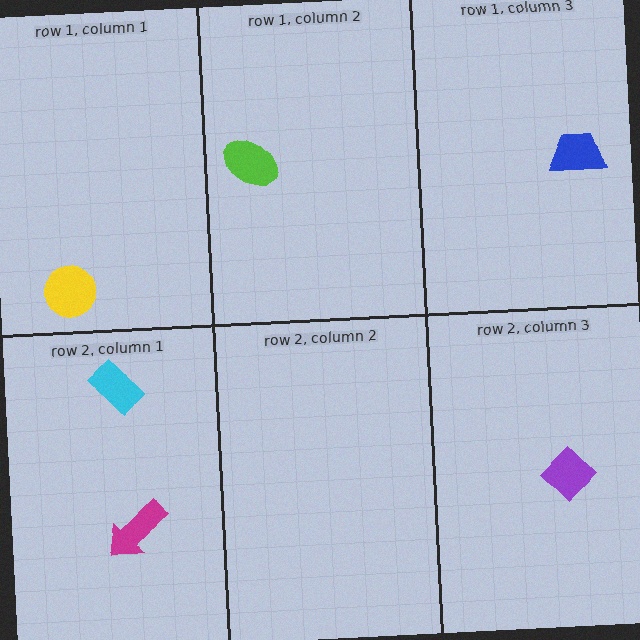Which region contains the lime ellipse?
The row 1, column 2 region.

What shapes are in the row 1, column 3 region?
The blue trapezoid.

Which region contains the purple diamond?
The row 2, column 3 region.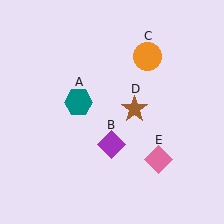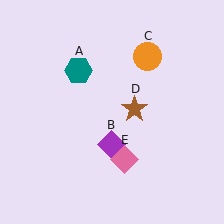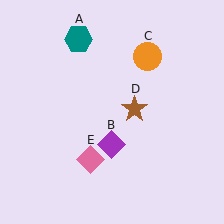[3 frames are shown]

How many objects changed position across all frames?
2 objects changed position: teal hexagon (object A), pink diamond (object E).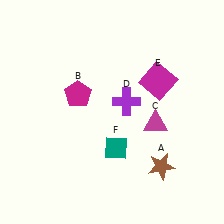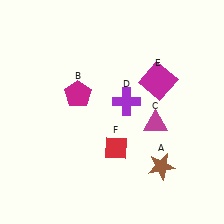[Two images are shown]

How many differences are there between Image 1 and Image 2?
There is 1 difference between the two images.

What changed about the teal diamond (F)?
In Image 1, F is teal. In Image 2, it changed to red.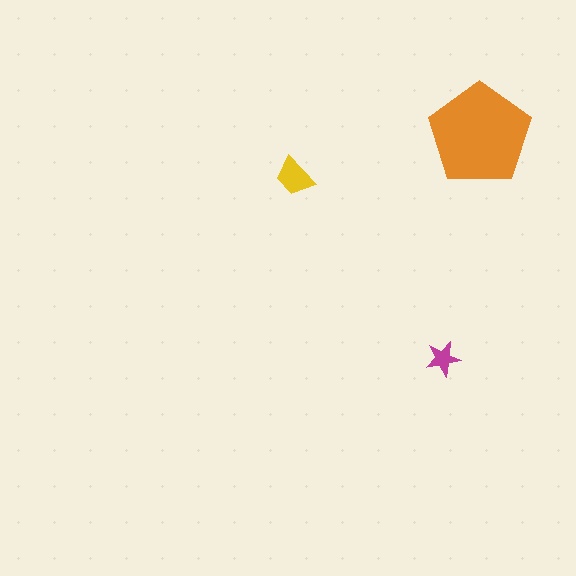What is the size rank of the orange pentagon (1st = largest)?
1st.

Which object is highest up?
The orange pentagon is topmost.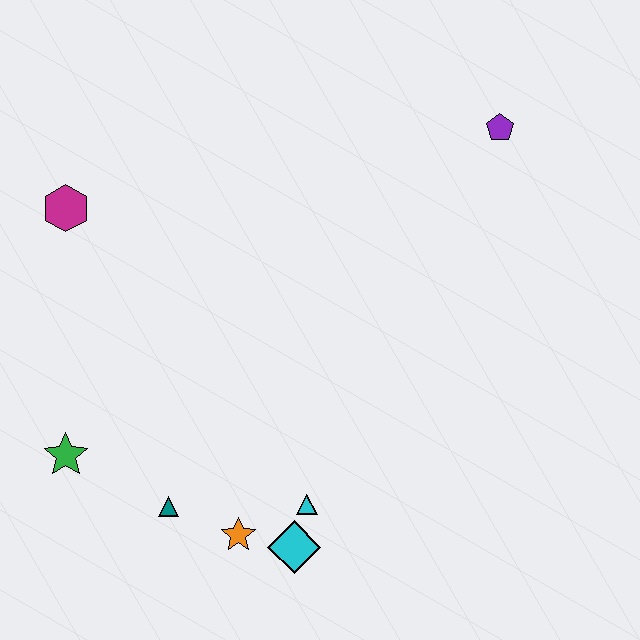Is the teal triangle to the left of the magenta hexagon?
No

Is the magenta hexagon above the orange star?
Yes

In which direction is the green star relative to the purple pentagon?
The green star is to the left of the purple pentagon.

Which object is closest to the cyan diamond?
The cyan triangle is closest to the cyan diamond.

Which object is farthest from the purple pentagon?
The green star is farthest from the purple pentagon.